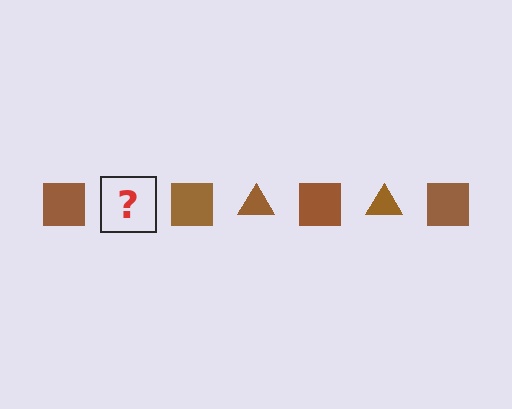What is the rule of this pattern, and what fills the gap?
The rule is that the pattern cycles through square, triangle shapes in brown. The gap should be filled with a brown triangle.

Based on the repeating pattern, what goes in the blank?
The blank should be a brown triangle.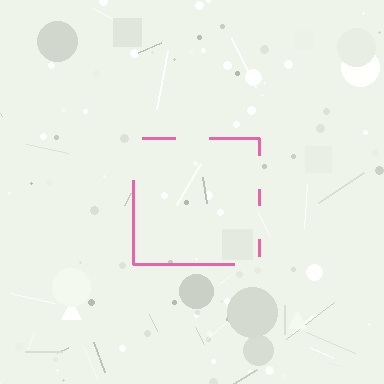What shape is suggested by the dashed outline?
The dashed outline suggests a square.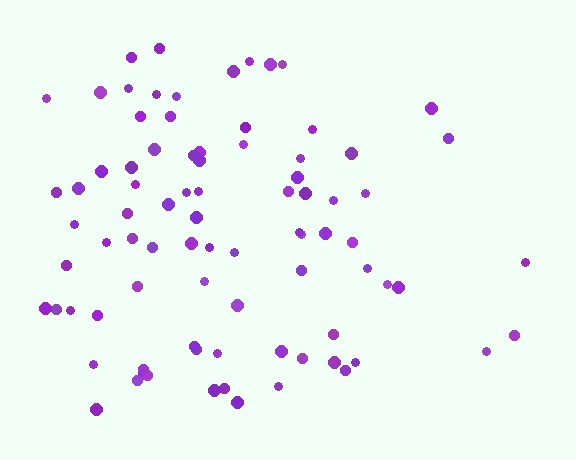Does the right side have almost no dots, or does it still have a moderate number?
Still a moderate number, just noticeably fewer than the left.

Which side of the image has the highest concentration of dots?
The left.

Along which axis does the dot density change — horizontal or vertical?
Horizontal.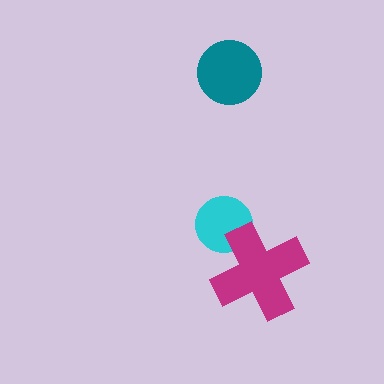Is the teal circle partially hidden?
No, no other shape covers it.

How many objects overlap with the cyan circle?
1 object overlaps with the cyan circle.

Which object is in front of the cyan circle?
The magenta cross is in front of the cyan circle.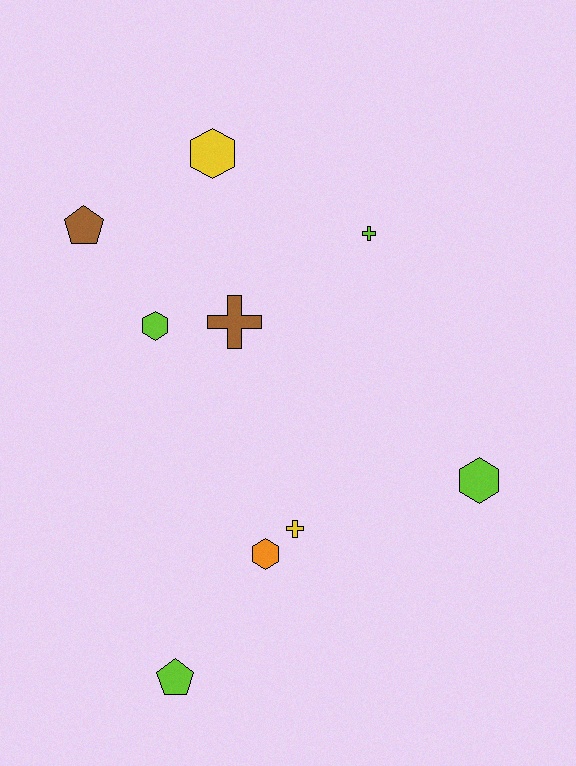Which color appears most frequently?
Lime, with 4 objects.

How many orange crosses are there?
There are no orange crosses.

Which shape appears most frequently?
Hexagon, with 4 objects.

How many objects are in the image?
There are 9 objects.